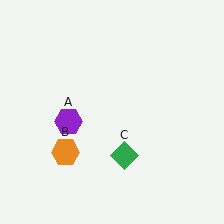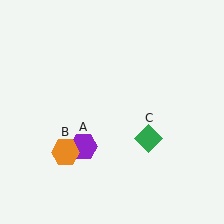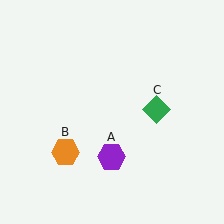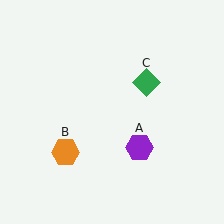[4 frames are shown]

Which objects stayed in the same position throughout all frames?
Orange hexagon (object B) remained stationary.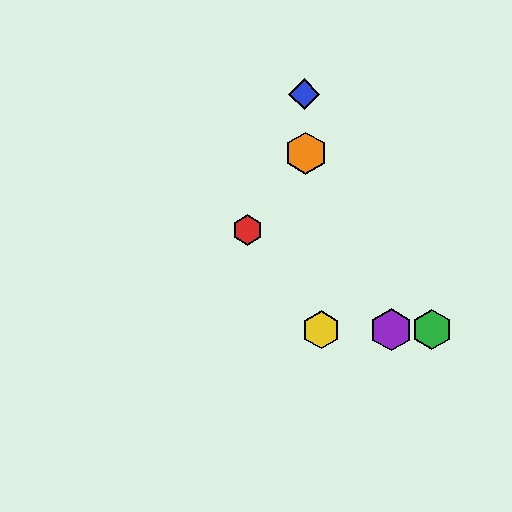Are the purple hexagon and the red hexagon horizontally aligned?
No, the purple hexagon is at y≈330 and the red hexagon is at y≈230.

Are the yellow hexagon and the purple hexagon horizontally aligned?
Yes, both are at y≈330.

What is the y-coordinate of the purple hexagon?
The purple hexagon is at y≈330.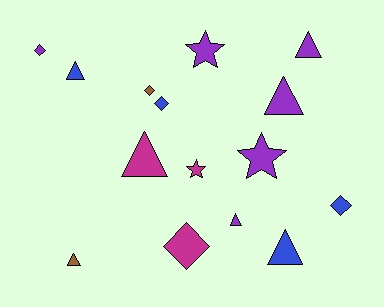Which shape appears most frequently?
Triangle, with 7 objects.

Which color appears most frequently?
Purple, with 6 objects.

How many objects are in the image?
There are 15 objects.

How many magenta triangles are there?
There is 1 magenta triangle.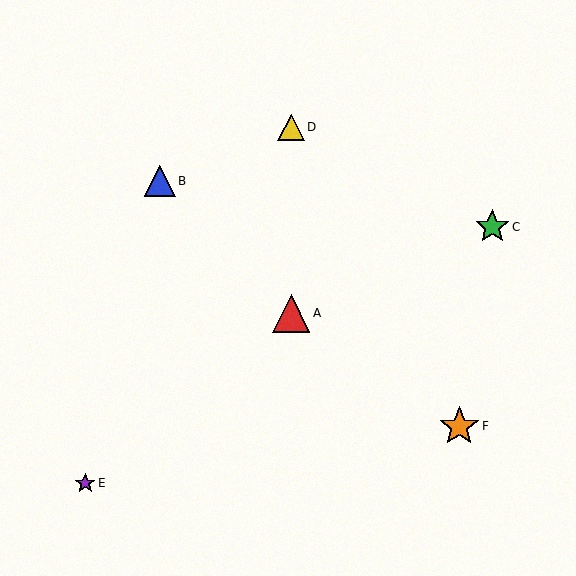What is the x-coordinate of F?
Object F is at x≈459.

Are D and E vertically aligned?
No, D is at x≈291 and E is at x≈85.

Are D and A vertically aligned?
Yes, both are at x≈291.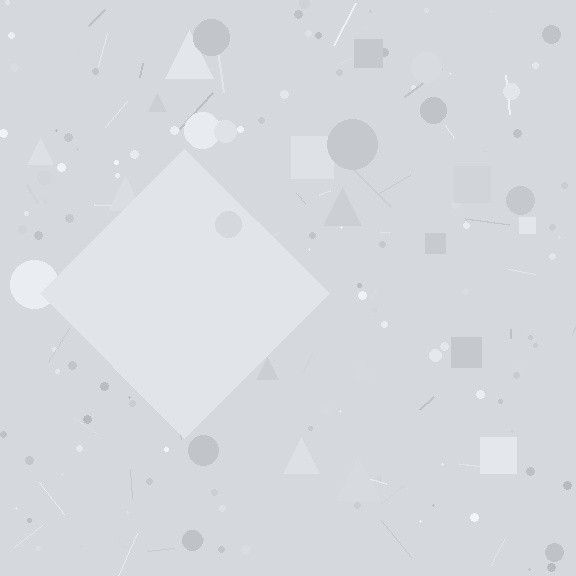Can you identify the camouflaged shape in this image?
The camouflaged shape is a diamond.